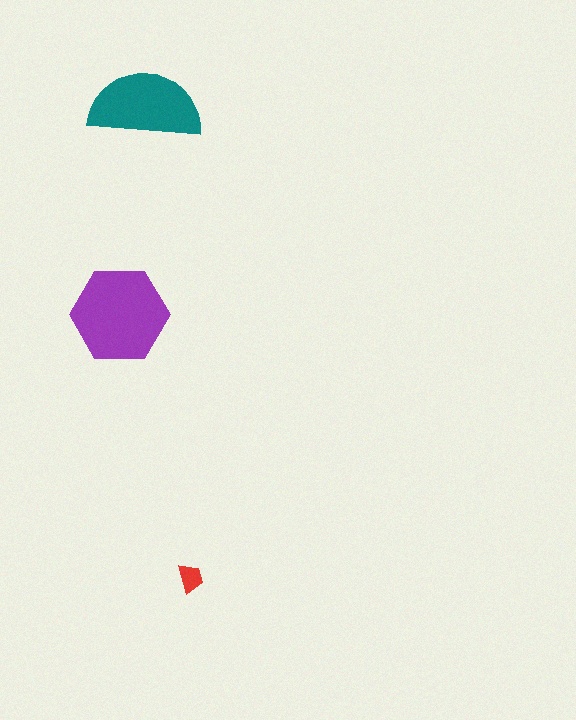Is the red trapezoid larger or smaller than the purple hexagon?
Smaller.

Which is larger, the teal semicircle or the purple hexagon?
The purple hexagon.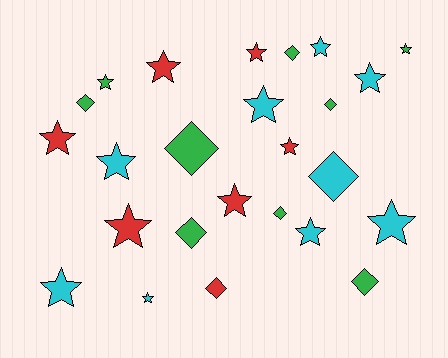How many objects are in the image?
There are 25 objects.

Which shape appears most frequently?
Star, with 16 objects.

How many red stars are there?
There are 6 red stars.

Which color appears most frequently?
Green, with 9 objects.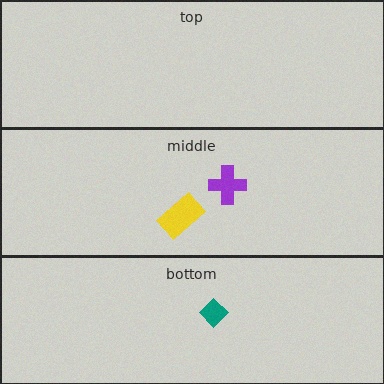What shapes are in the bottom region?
The teal diamond.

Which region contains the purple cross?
The middle region.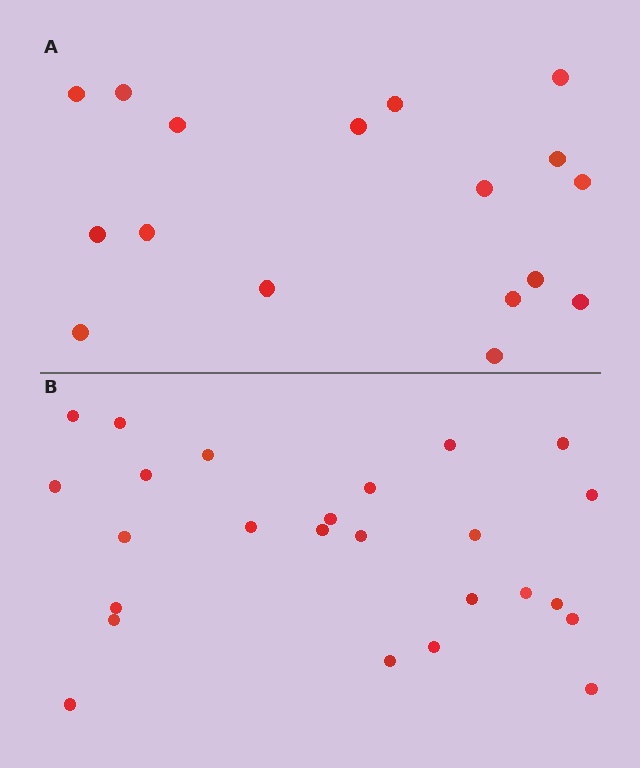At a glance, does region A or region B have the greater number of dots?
Region B (the bottom region) has more dots.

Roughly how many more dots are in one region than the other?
Region B has roughly 8 or so more dots than region A.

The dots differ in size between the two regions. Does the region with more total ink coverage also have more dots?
No. Region A has more total ink coverage because its dots are larger, but region B actually contains more individual dots. Total area can be misleading — the number of items is what matters here.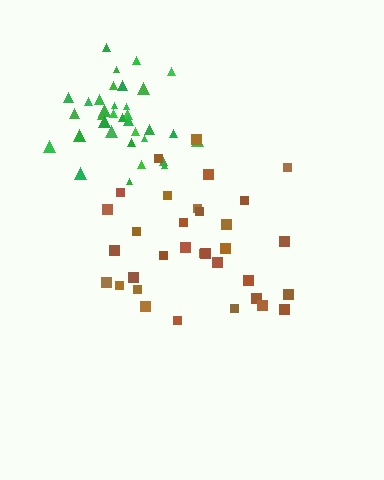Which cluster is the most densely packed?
Green.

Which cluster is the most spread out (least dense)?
Brown.